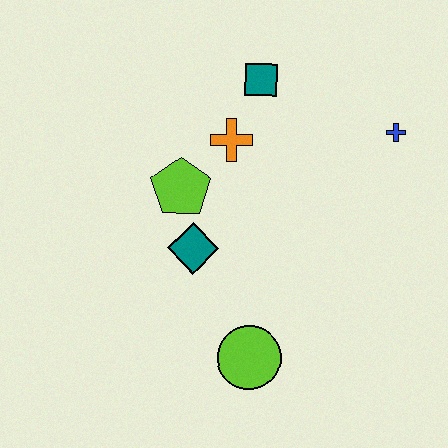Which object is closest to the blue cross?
The teal square is closest to the blue cross.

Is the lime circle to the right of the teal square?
No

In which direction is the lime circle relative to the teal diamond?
The lime circle is below the teal diamond.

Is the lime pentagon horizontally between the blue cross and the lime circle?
No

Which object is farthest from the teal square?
The lime circle is farthest from the teal square.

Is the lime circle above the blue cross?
No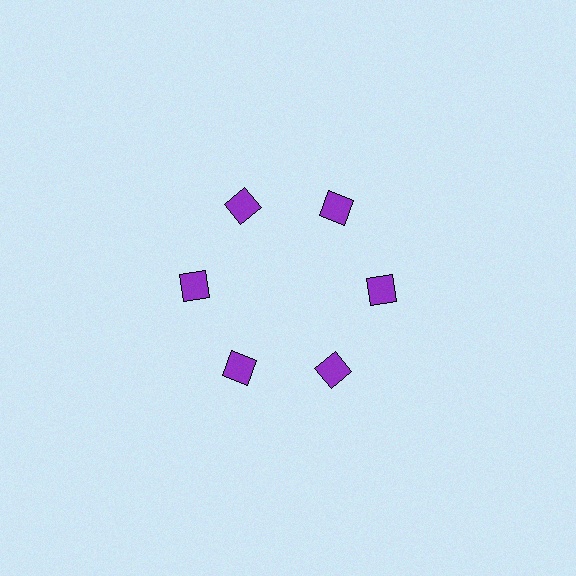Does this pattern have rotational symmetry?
Yes, this pattern has 6-fold rotational symmetry. It looks the same after rotating 60 degrees around the center.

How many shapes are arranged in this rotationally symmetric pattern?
There are 6 shapes, arranged in 6 groups of 1.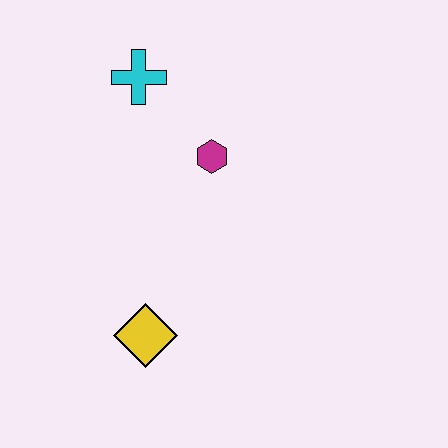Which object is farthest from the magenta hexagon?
The yellow diamond is farthest from the magenta hexagon.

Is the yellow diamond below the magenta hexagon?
Yes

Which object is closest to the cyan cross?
The magenta hexagon is closest to the cyan cross.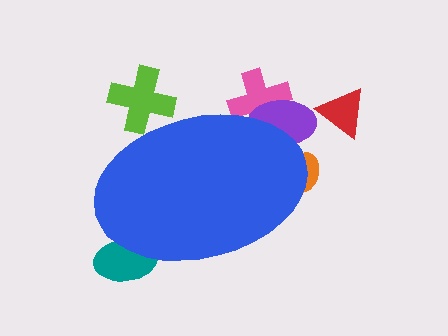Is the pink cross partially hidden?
Yes, the pink cross is partially hidden behind the blue ellipse.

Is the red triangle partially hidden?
No, the red triangle is fully visible.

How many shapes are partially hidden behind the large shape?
5 shapes are partially hidden.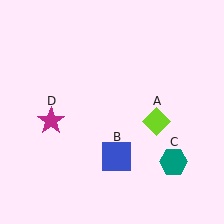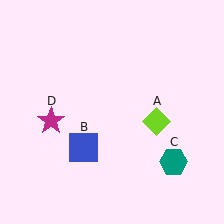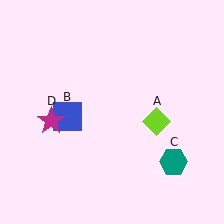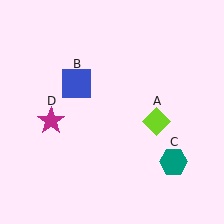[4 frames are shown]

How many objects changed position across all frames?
1 object changed position: blue square (object B).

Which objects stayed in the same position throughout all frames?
Lime diamond (object A) and teal hexagon (object C) and magenta star (object D) remained stationary.